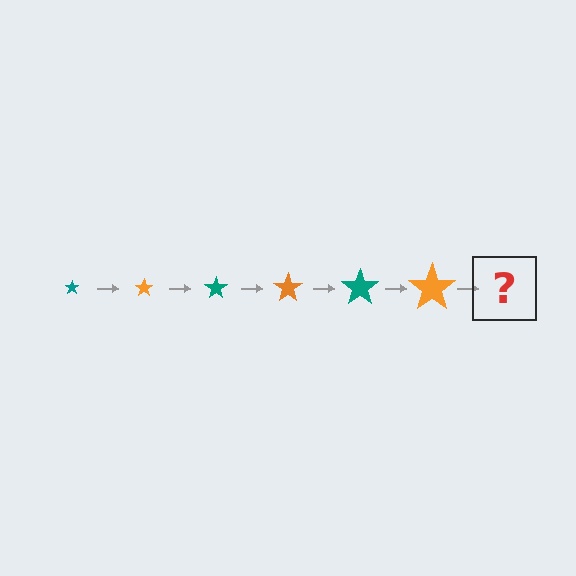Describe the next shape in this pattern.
It should be a teal star, larger than the previous one.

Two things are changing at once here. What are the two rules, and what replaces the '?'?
The two rules are that the star grows larger each step and the color cycles through teal and orange. The '?' should be a teal star, larger than the previous one.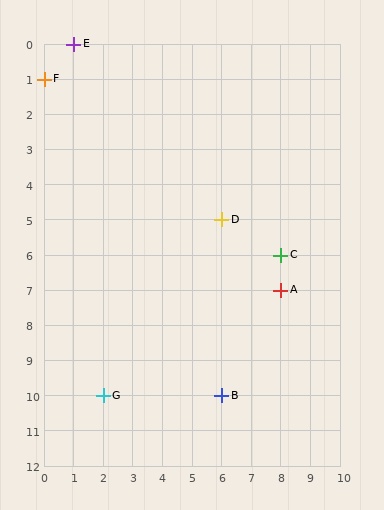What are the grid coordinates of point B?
Point B is at grid coordinates (6, 10).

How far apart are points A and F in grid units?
Points A and F are 8 columns and 6 rows apart (about 10.0 grid units diagonally).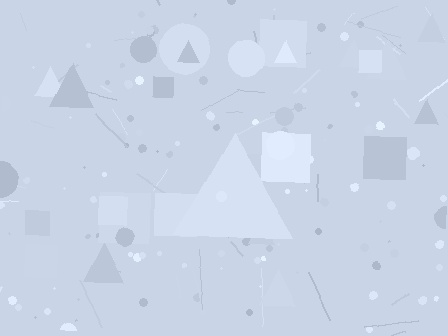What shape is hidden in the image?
A triangle is hidden in the image.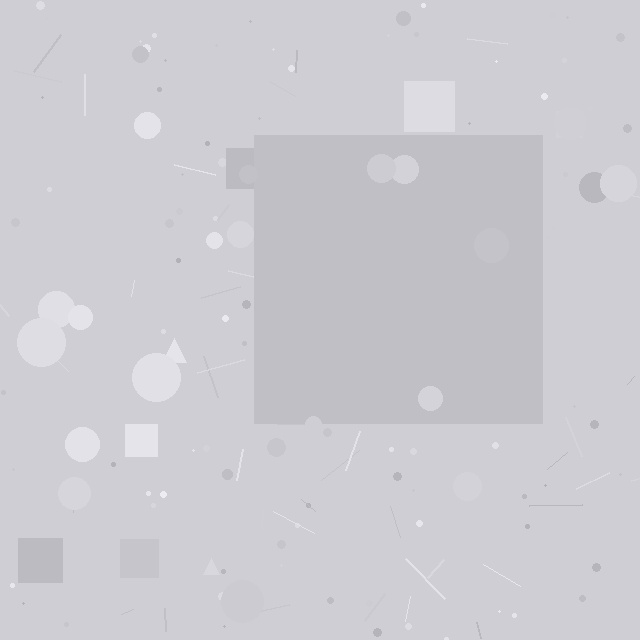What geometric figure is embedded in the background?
A square is embedded in the background.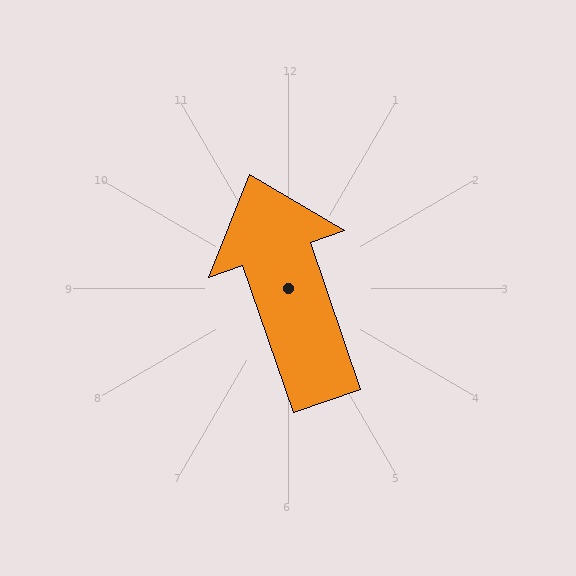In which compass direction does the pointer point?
North.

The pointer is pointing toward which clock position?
Roughly 11 o'clock.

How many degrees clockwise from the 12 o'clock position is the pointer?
Approximately 341 degrees.